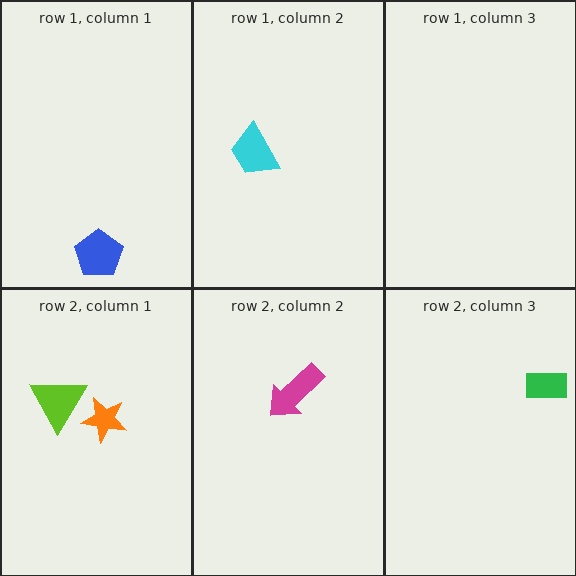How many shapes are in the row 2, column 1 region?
2.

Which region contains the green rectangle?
The row 2, column 3 region.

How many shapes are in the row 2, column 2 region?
1.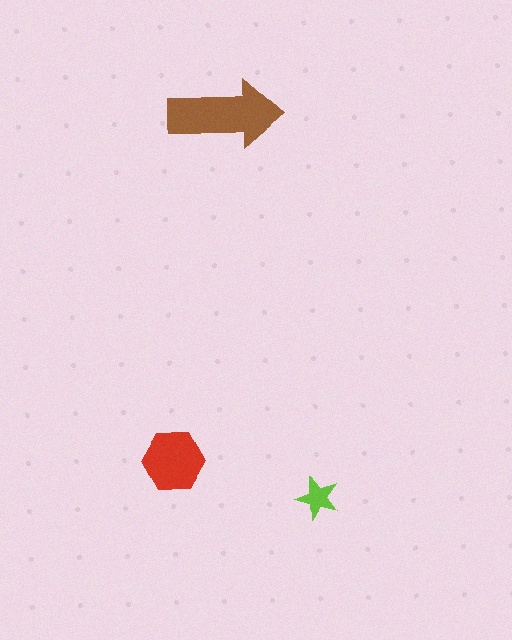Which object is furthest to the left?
The red hexagon is leftmost.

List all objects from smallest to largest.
The lime star, the red hexagon, the brown arrow.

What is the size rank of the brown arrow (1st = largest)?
1st.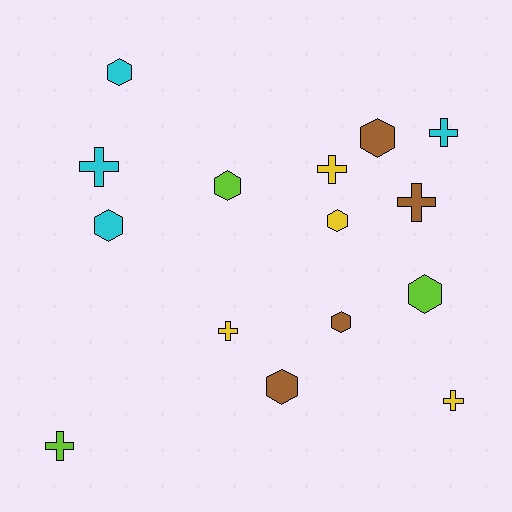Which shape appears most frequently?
Hexagon, with 8 objects.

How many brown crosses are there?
There is 1 brown cross.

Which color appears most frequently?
Yellow, with 4 objects.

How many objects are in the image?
There are 15 objects.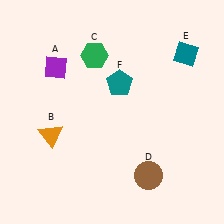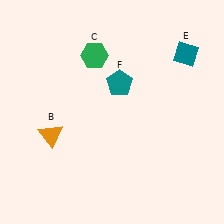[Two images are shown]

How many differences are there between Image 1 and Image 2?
There are 2 differences between the two images.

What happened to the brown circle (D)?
The brown circle (D) was removed in Image 2. It was in the bottom-right area of Image 1.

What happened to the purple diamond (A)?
The purple diamond (A) was removed in Image 2. It was in the top-left area of Image 1.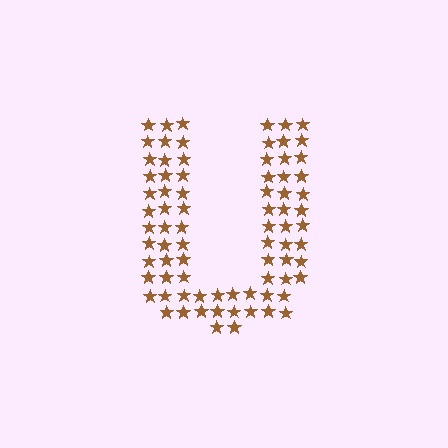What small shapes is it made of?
It is made of small stars.